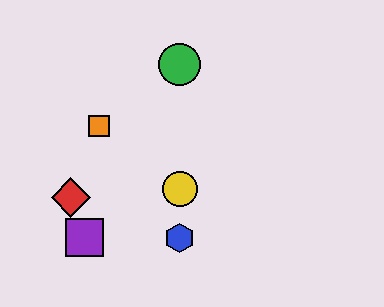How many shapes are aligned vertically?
3 shapes (the blue hexagon, the green circle, the yellow circle) are aligned vertically.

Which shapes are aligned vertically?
The blue hexagon, the green circle, the yellow circle are aligned vertically.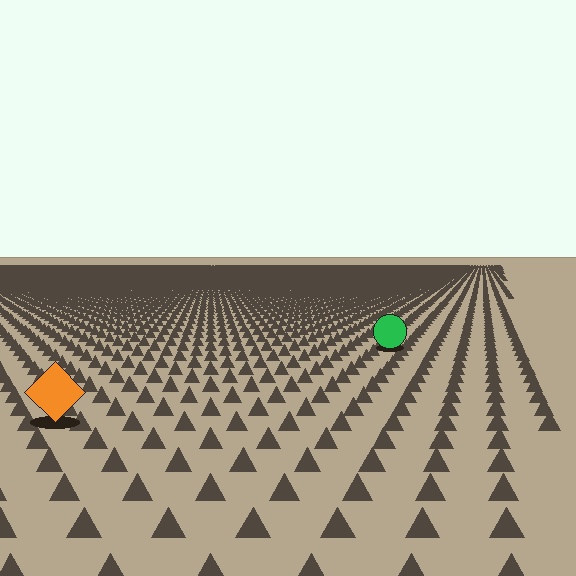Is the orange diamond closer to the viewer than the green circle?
Yes. The orange diamond is closer — you can tell from the texture gradient: the ground texture is coarser near it.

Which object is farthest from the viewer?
The green circle is farthest from the viewer. It appears smaller and the ground texture around it is denser.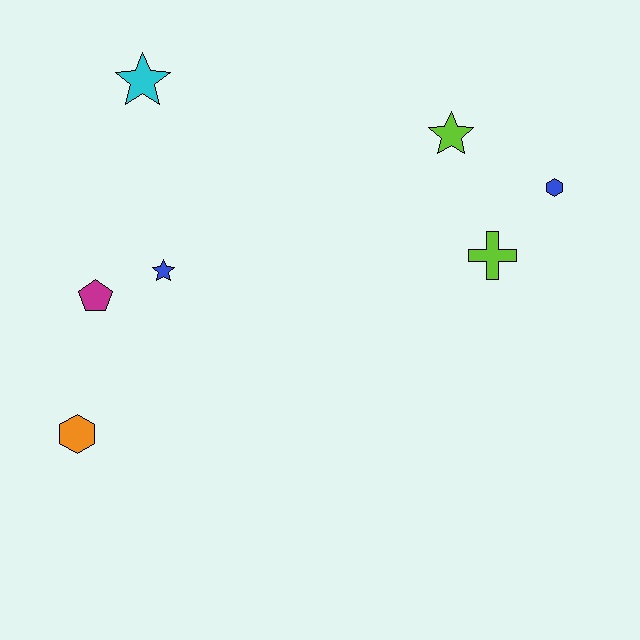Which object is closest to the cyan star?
The blue star is closest to the cyan star.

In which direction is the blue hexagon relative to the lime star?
The blue hexagon is to the right of the lime star.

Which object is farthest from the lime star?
The orange hexagon is farthest from the lime star.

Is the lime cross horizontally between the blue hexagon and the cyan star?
Yes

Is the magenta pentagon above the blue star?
No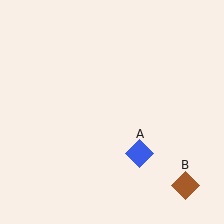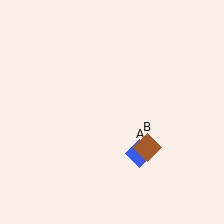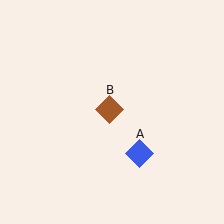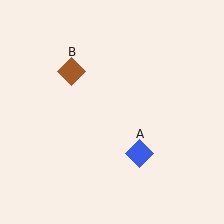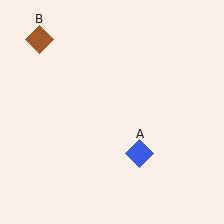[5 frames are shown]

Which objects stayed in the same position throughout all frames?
Blue diamond (object A) remained stationary.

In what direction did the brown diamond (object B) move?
The brown diamond (object B) moved up and to the left.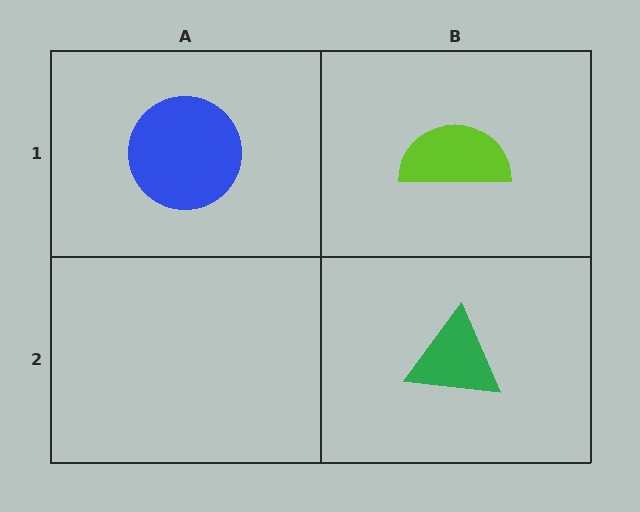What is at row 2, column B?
A green triangle.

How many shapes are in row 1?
2 shapes.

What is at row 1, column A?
A blue circle.